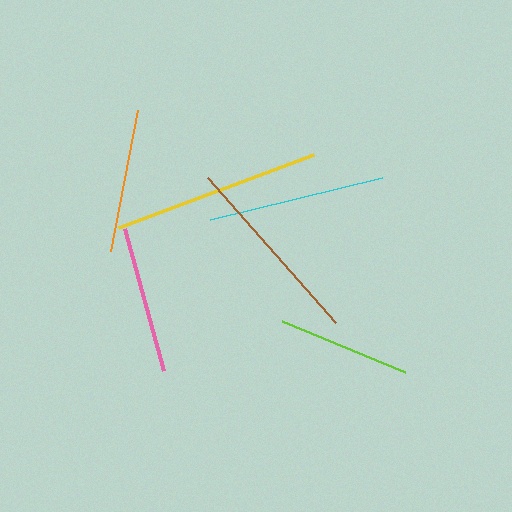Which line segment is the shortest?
The lime line is the shortest at approximately 133 pixels.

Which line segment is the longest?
The yellow line is the longest at approximately 208 pixels.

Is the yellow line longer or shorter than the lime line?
The yellow line is longer than the lime line.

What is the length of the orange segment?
The orange segment is approximately 144 pixels long.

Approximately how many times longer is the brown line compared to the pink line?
The brown line is approximately 1.3 times the length of the pink line.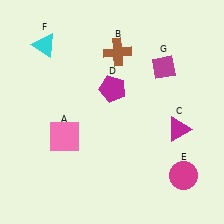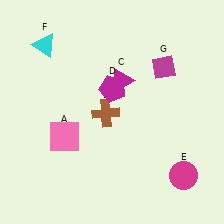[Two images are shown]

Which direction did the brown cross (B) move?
The brown cross (B) moved down.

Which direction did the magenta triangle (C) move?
The magenta triangle (C) moved left.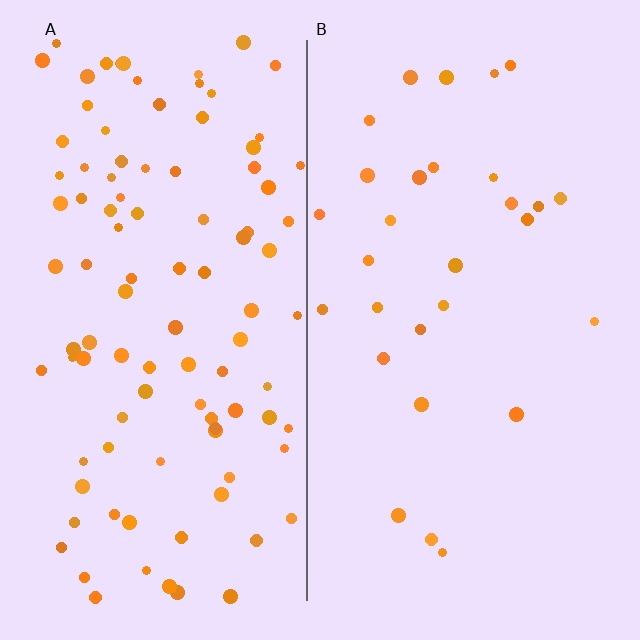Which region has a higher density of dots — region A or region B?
A (the left).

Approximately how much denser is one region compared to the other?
Approximately 3.5× — region A over region B.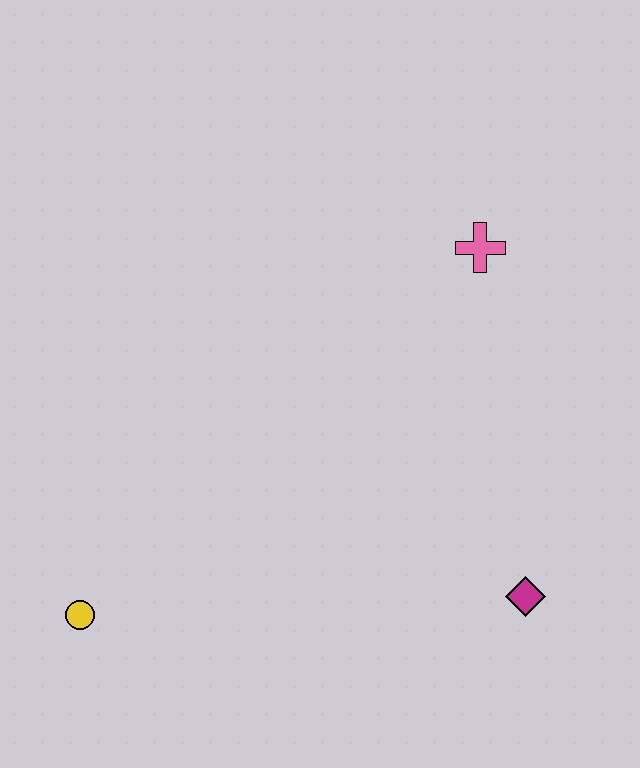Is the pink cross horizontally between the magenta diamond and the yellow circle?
Yes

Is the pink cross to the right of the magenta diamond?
No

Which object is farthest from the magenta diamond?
The yellow circle is farthest from the magenta diamond.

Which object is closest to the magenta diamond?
The pink cross is closest to the magenta diamond.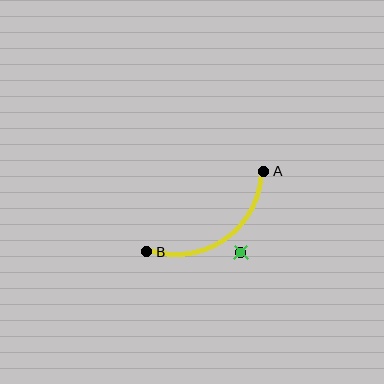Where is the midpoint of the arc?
The arc midpoint is the point on the curve farthest from the straight line joining A and B. It sits below and to the right of that line.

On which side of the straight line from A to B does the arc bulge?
The arc bulges below and to the right of the straight line connecting A and B.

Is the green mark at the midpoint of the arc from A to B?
No — the green mark does not lie on the arc at all. It sits slightly outside the curve.